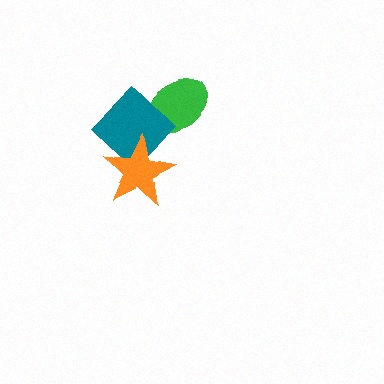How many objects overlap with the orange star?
1 object overlaps with the orange star.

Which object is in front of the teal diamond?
The orange star is in front of the teal diamond.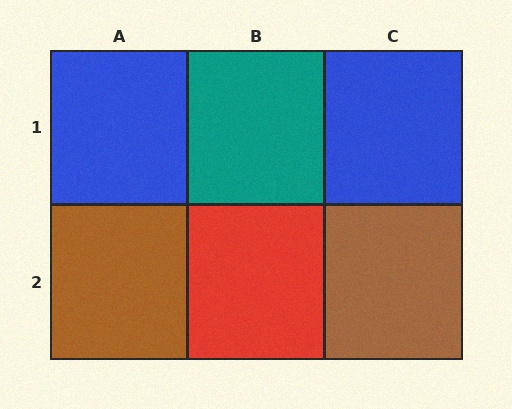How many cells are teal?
1 cell is teal.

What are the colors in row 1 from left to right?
Blue, teal, blue.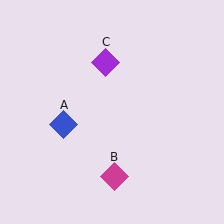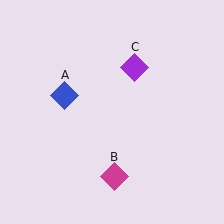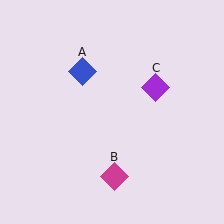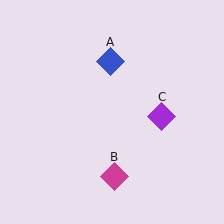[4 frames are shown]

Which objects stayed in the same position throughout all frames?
Magenta diamond (object B) remained stationary.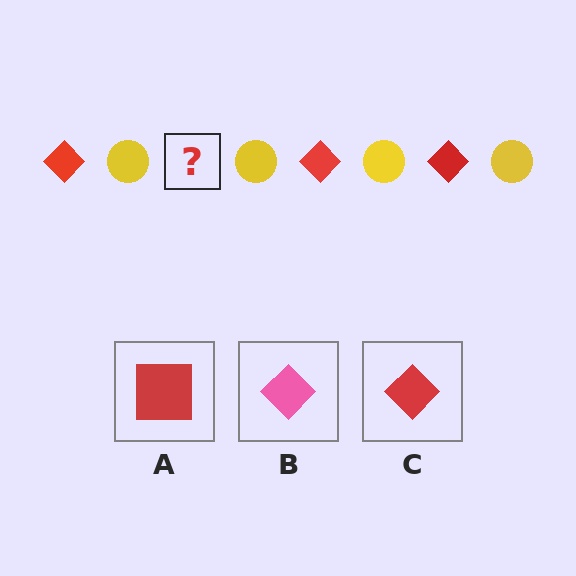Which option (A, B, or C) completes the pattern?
C.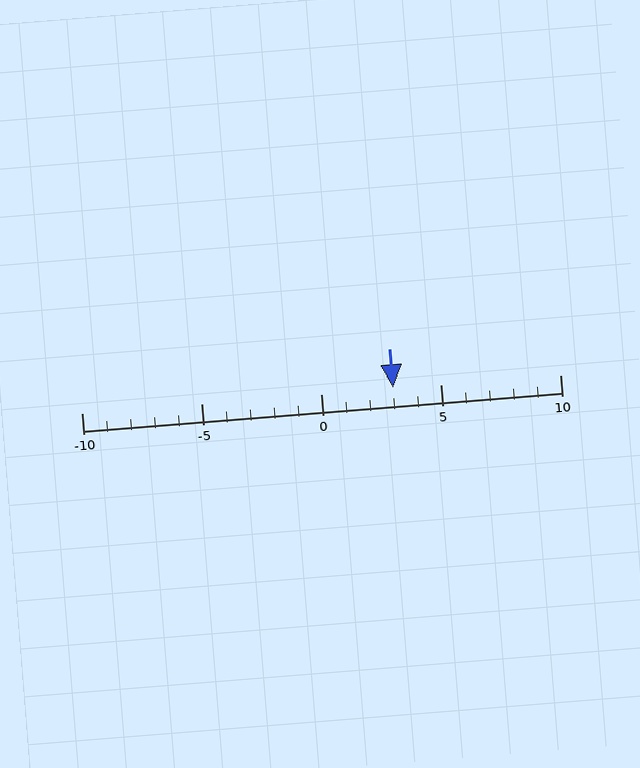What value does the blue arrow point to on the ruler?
The blue arrow points to approximately 3.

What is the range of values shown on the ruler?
The ruler shows values from -10 to 10.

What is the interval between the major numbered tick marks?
The major tick marks are spaced 5 units apart.